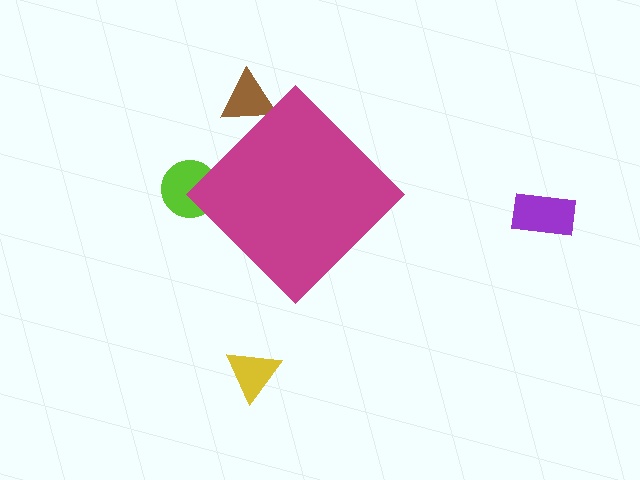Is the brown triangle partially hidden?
Yes, the brown triangle is partially hidden behind the magenta diamond.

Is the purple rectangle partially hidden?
No, the purple rectangle is fully visible.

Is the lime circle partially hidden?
Yes, the lime circle is partially hidden behind the magenta diamond.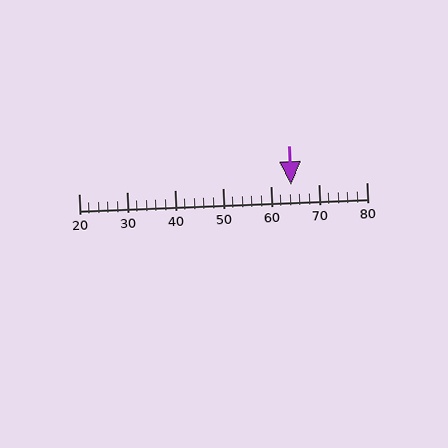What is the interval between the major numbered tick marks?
The major tick marks are spaced 10 units apart.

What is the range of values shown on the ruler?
The ruler shows values from 20 to 80.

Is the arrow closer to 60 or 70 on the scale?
The arrow is closer to 60.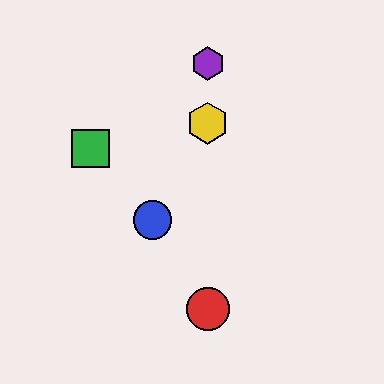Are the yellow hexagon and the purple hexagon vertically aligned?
Yes, both are at x≈208.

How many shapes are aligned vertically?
3 shapes (the red circle, the yellow hexagon, the purple hexagon) are aligned vertically.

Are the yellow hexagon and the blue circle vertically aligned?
No, the yellow hexagon is at x≈208 and the blue circle is at x≈153.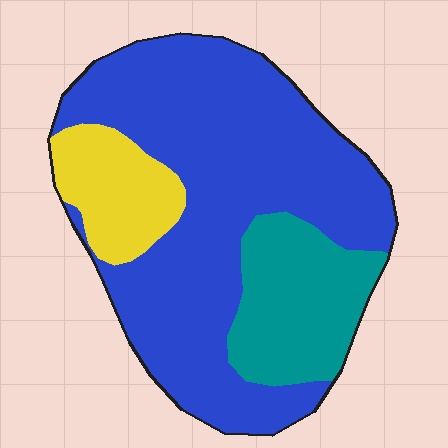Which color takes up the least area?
Yellow, at roughly 15%.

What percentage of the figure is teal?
Teal takes up about one fifth (1/5) of the figure.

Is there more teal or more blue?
Blue.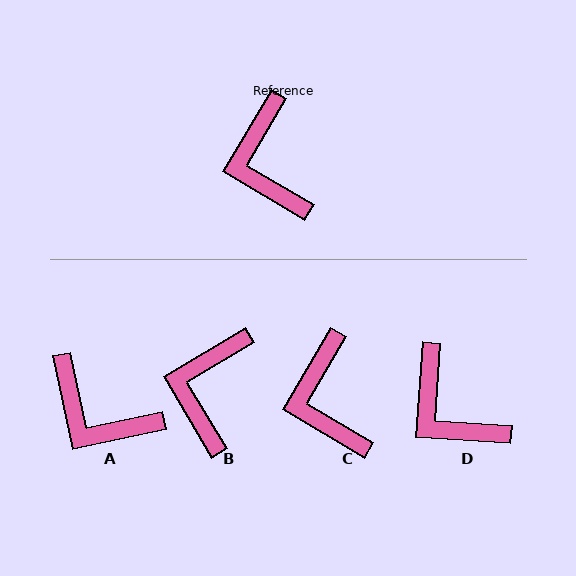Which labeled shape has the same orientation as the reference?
C.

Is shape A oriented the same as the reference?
No, it is off by about 42 degrees.